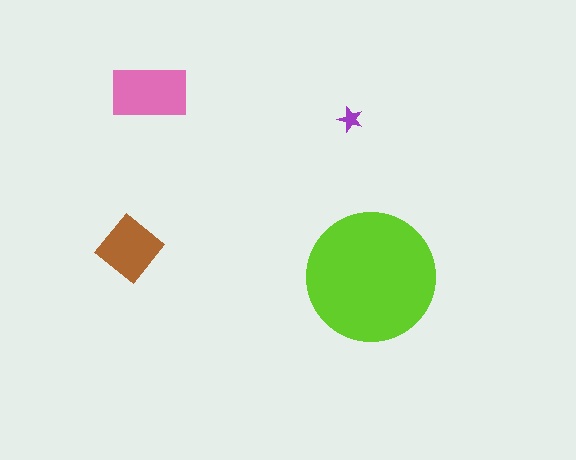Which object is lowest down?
The lime circle is bottommost.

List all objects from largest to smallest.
The lime circle, the pink rectangle, the brown diamond, the purple star.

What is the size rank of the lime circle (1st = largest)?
1st.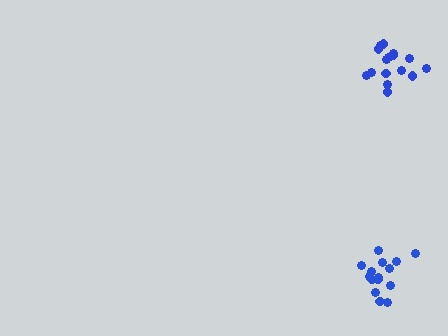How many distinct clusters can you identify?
There are 2 distinct clusters.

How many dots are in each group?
Group 1: 16 dots, Group 2: 15 dots (31 total).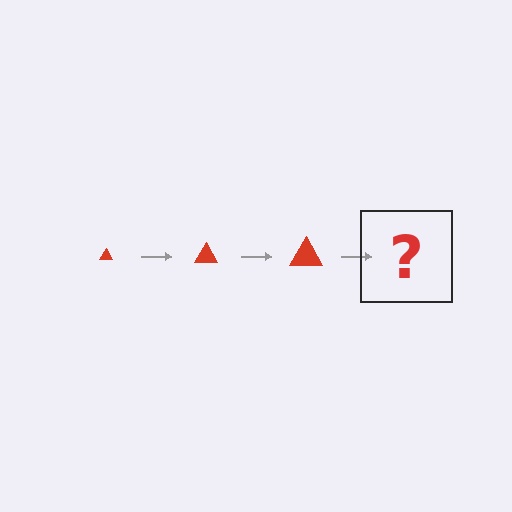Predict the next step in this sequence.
The next step is a red triangle, larger than the previous one.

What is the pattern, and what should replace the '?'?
The pattern is that the triangle gets progressively larger each step. The '?' should be a red triangle, larger than the previous one.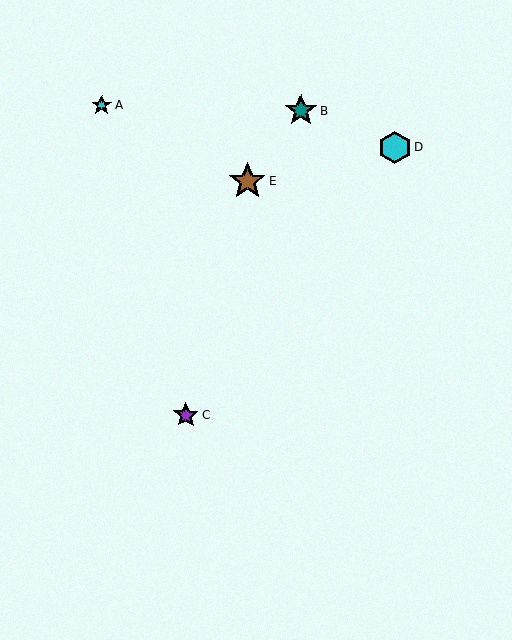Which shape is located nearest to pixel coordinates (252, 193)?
The brown star (labeled E) at (247, 181) is nearest to that location.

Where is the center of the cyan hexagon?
The center of the cyan hexagon is at (395, 147).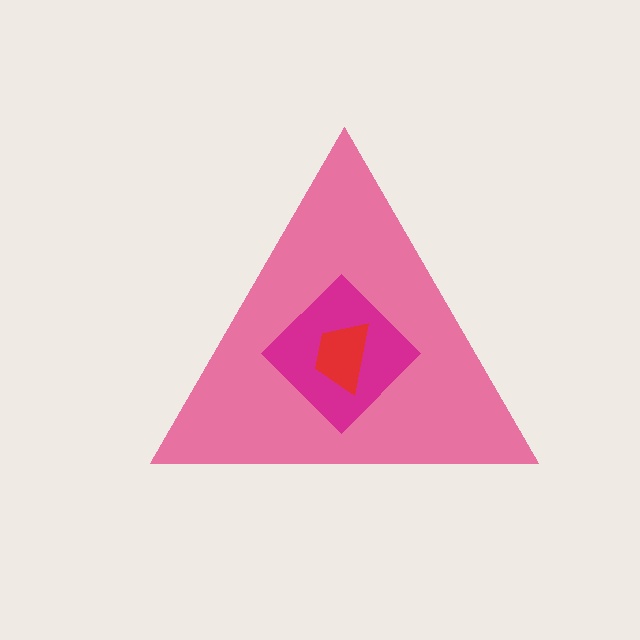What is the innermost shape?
The red trapezoid.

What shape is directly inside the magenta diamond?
The red trapezoid.